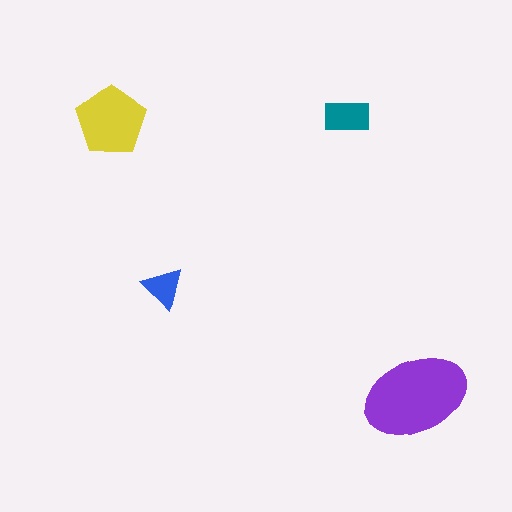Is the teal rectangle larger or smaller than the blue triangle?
Larger.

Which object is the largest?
The purple ellipse.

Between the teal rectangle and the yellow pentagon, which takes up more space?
The yellow pentagon.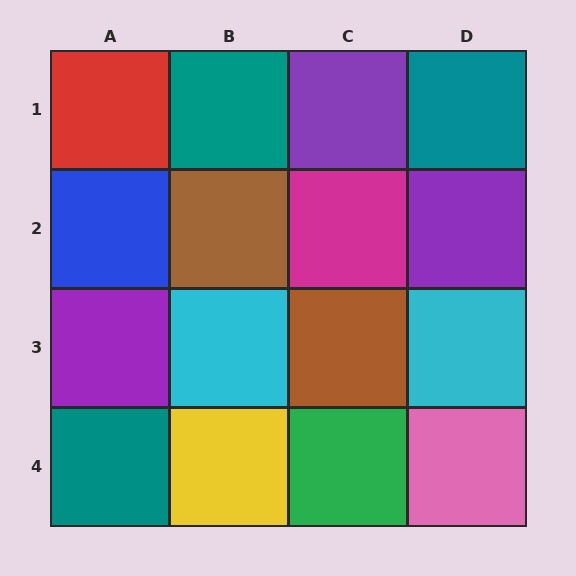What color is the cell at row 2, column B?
Brown.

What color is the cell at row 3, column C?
Brown.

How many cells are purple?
3 cells are purple.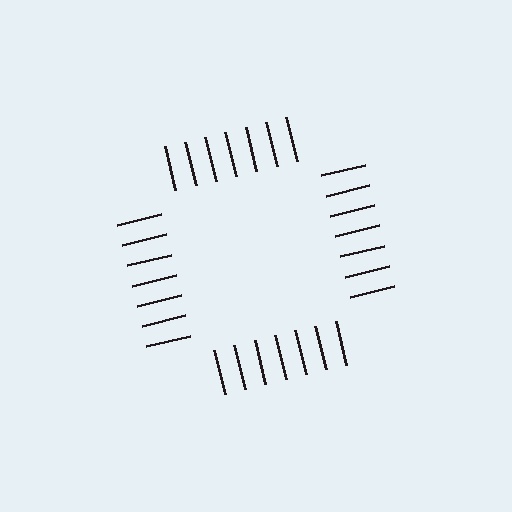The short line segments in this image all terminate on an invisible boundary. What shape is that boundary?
An illusory square — the line segments terminate on its edges but no continuous stroke is drawn.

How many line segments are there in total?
28 — 7 along each of the 4 edges.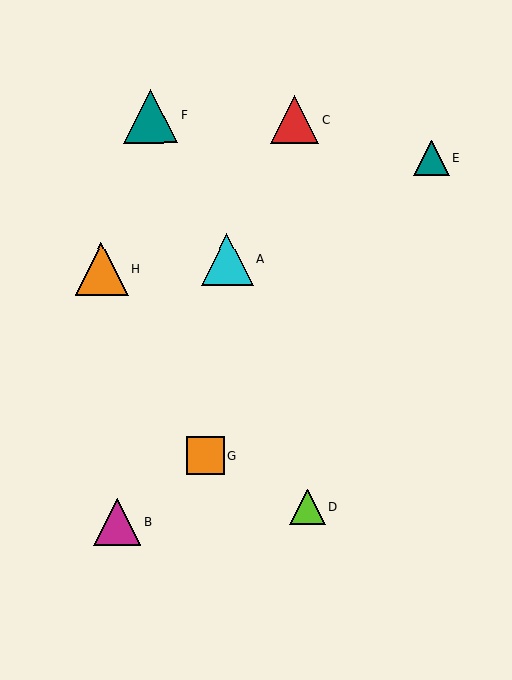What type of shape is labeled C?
Shape C is a red triangle.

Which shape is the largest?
The teal triangle (labeled F) is the largest.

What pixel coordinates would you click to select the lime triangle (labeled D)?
Click at (307, 507) to select the lime triangle D.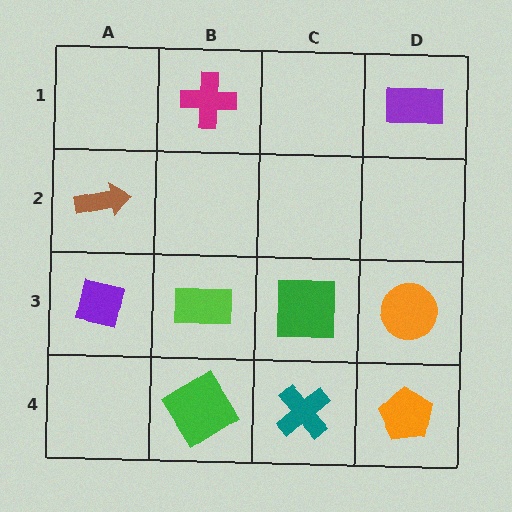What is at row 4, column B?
A green diamond.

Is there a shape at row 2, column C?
No, that cell is empty.